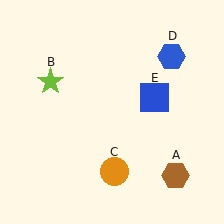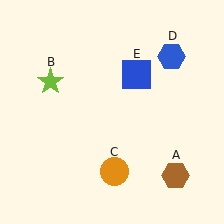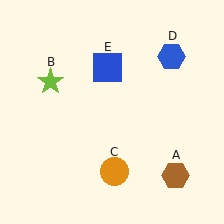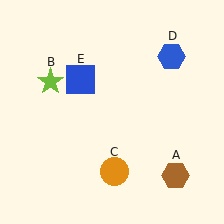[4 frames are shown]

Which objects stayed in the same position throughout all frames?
Brown hexagon (object A) and lime star (object B) and orange circle (object C) and blue hexagon (object D) remained stationary.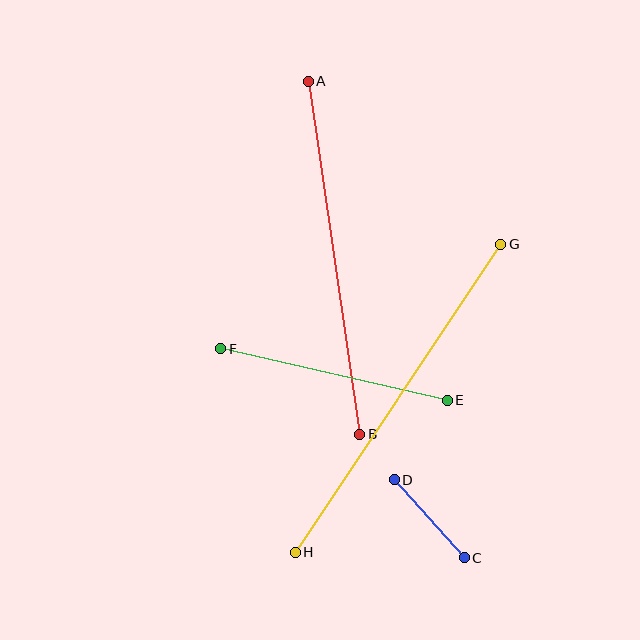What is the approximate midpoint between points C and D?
The midpoint is at approximately (429, 519) pixels.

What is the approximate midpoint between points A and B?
The midpoint is at approximately (334, 258) pixels.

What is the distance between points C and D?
The distance is approximately 105 pixels.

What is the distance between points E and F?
The distance is approximately 233 pixels.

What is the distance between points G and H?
The distance is approximately 370 pixels.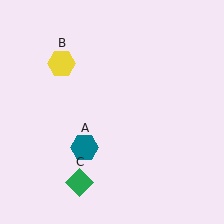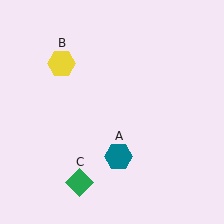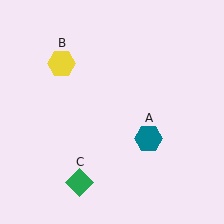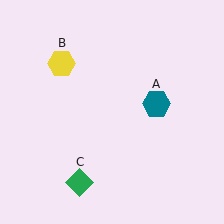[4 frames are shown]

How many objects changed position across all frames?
1 object changed position: teal hexagon (object A).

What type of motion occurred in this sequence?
The teal hexagon (object A) rotated counterclockwise around the center of the scene.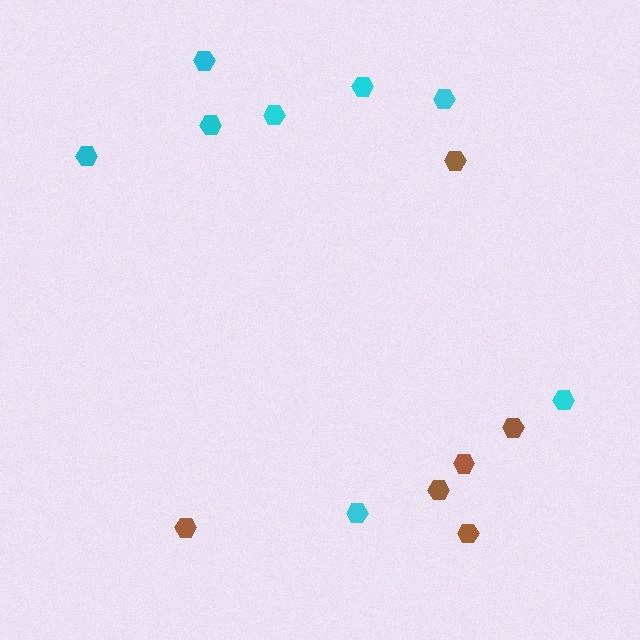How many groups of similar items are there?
There are 2 groups: one group of cyan hexagons (8) and one group of brown hexagons (6).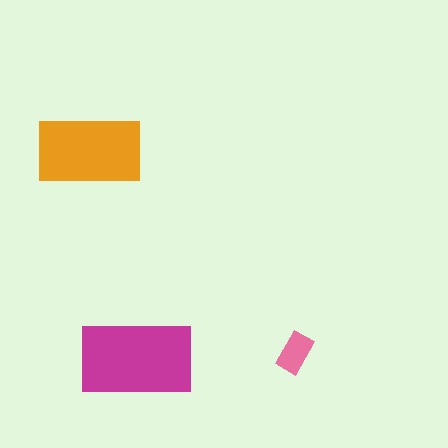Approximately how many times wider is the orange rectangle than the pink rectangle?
About 2.5 times wider.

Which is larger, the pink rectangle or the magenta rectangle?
The magenta one.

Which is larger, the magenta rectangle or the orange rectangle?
The magenta one.